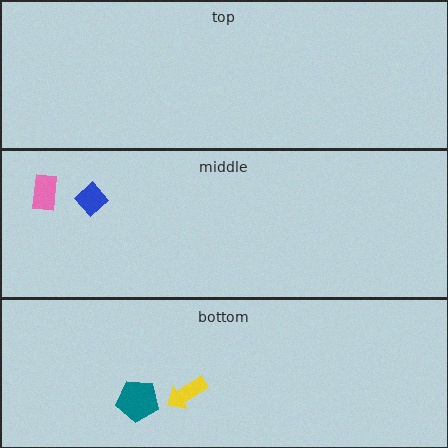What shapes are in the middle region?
The blue diamond, the pink rectangle.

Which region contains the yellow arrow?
The bottom region.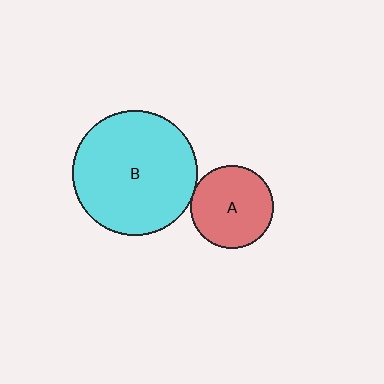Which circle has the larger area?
Circle B (cyan).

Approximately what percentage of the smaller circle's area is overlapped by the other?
Approximately 5%.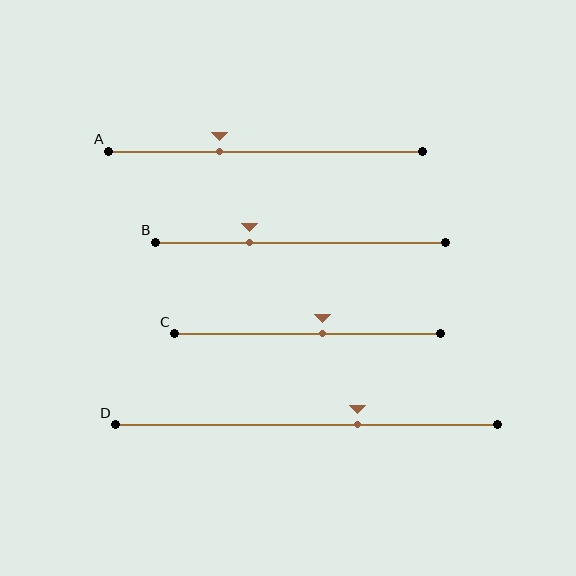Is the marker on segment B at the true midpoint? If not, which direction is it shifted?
No, the marker on segment B is shifted to the left by about 18% of the segment length.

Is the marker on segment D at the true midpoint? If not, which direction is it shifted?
No, the marker on segment D is shifted to the right by about 13% of the segment length.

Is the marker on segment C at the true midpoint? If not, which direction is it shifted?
No, the marker on segment C is shifted to the right by about 6% of the segment length.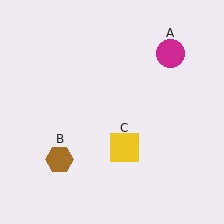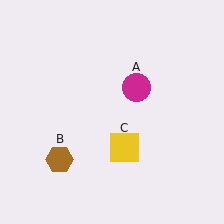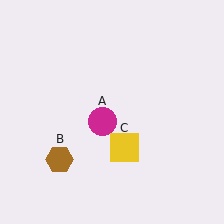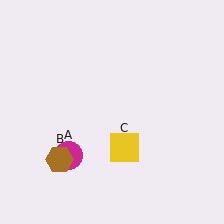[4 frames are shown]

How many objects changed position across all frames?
1 object changed position: magenta circle (object A).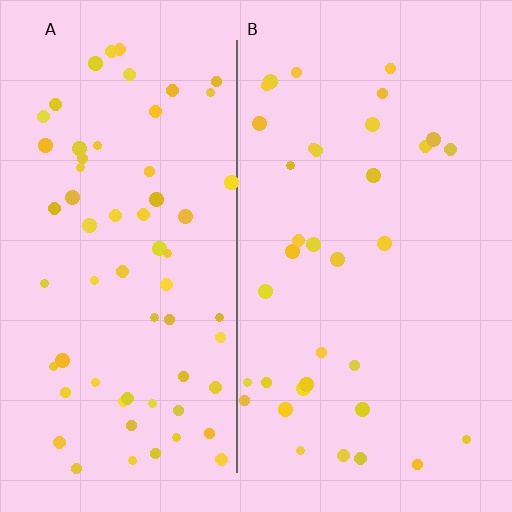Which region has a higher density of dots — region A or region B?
A (the left).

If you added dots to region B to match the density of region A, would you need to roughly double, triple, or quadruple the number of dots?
Approximately double.